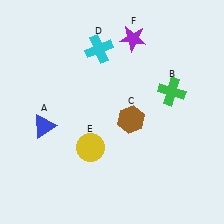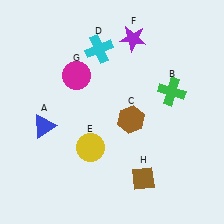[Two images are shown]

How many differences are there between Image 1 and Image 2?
There are 2 differences between the two images.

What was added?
A magenta circle (G), a brown diamond (H) were added in Image 2.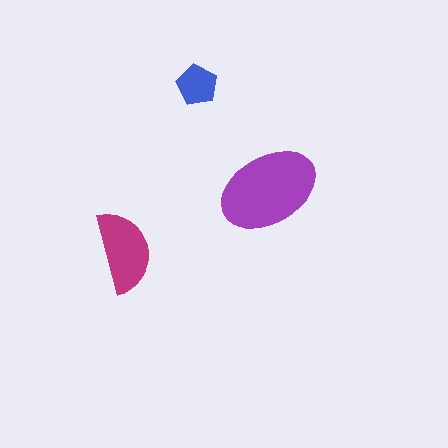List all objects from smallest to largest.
The blue pentagon, the magenta semicircle, the purple ellipse.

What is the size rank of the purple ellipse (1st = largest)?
1st.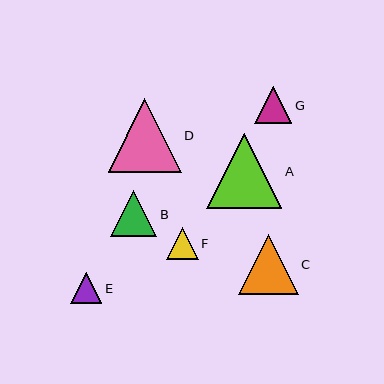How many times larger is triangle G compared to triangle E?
Triangle G is approximately 1.2 times the size of triangle E.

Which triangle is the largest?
Triangle A is the largest with a size of approximately 75 pixels.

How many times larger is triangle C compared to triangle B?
Triangle C is approximately 1.3 times the size of triangle B.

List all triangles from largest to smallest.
From largest to smallest: A, D, C, B, G, F, E.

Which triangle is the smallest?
Triangle E is the smallest with a size of approximately 31 pixels.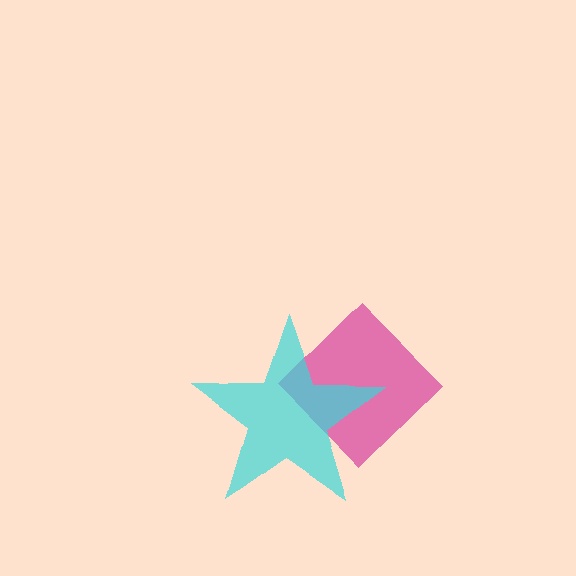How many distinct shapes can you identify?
There are 2 distinct shapes: a magenta diamond, a cyan star.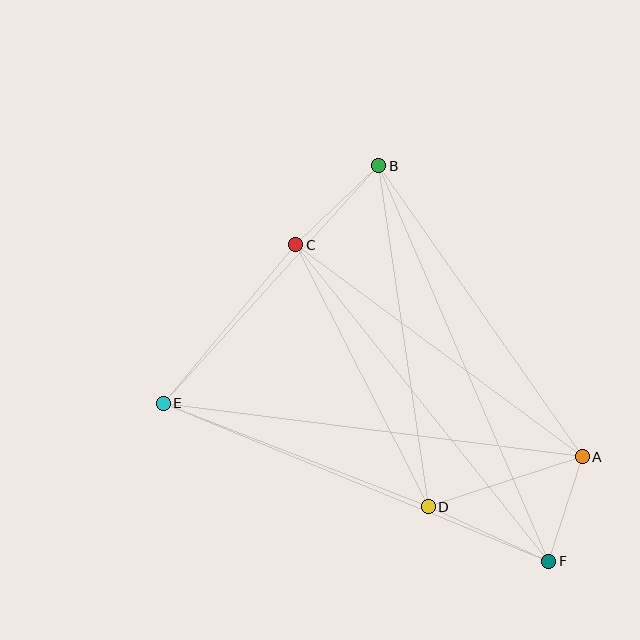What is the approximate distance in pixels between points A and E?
The distance between A and E is approximately 422 pixels.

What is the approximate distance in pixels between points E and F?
The distance between E and F is approximately 416 pixels.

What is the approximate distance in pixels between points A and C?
The distance between A and C is approximately 356 pixels.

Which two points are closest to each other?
Points A and F are closest to each other.